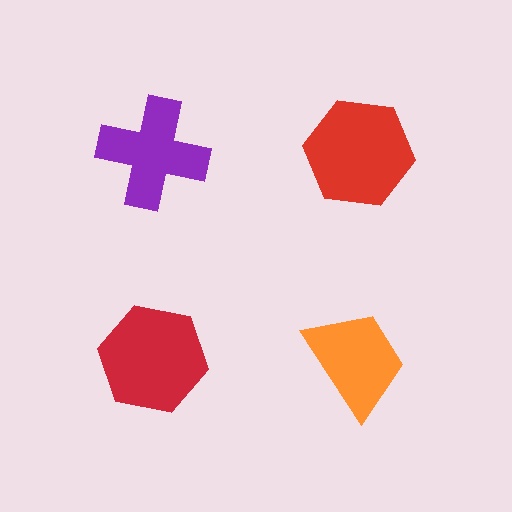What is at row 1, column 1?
A purple cross.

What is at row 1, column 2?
A red hexagon.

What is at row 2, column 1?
A red hexagon.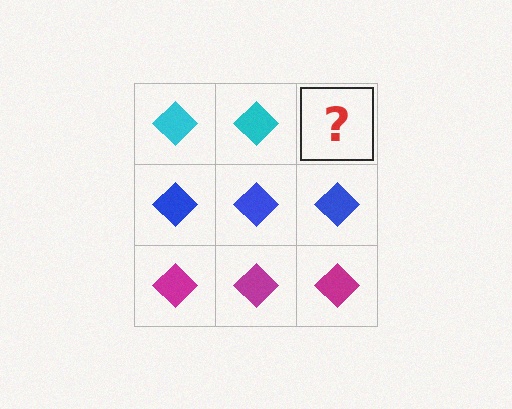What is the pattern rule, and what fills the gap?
The rule is that each row has a consistent color. The gap should be filled with a cyan diamond.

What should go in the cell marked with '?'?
The missing cell should contain a cyan diamond.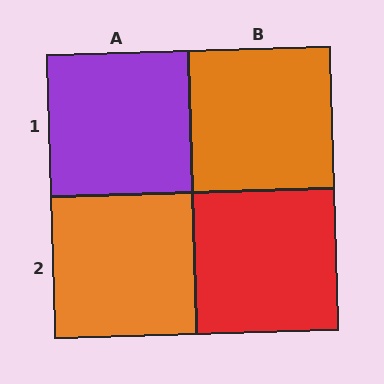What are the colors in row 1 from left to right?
Purple, orange.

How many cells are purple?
1 cell is purple.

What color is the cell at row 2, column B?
Red.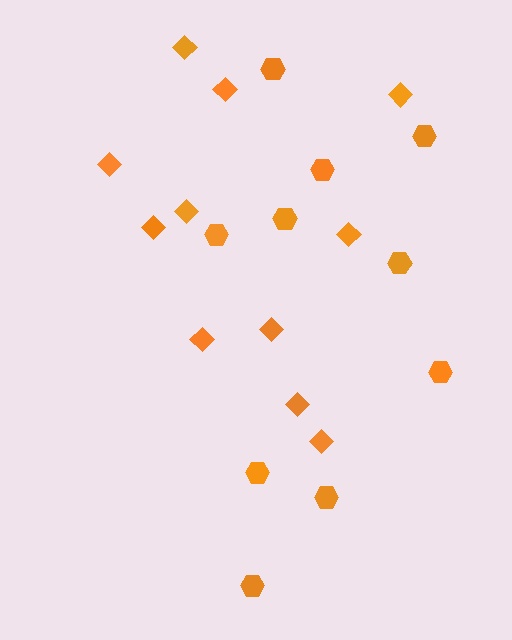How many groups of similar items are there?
There are 2 groups: one group of hexagons (10) and one group of diamonds (11).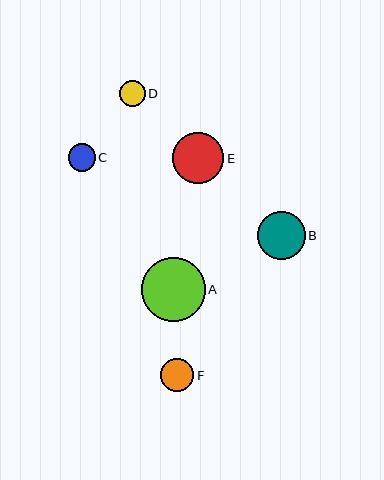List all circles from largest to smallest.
From largest to smallest: A, E, B, F, C, D.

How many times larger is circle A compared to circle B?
Circle A is approximately 1.3 times the size of circle B.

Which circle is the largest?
Circle A is the largest with a size of approximately 64 pixels.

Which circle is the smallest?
Circle D is the smallest with a size of approximately 26 pixels.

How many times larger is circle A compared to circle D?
Circle A is approximately 2.5 times the size of circle D.